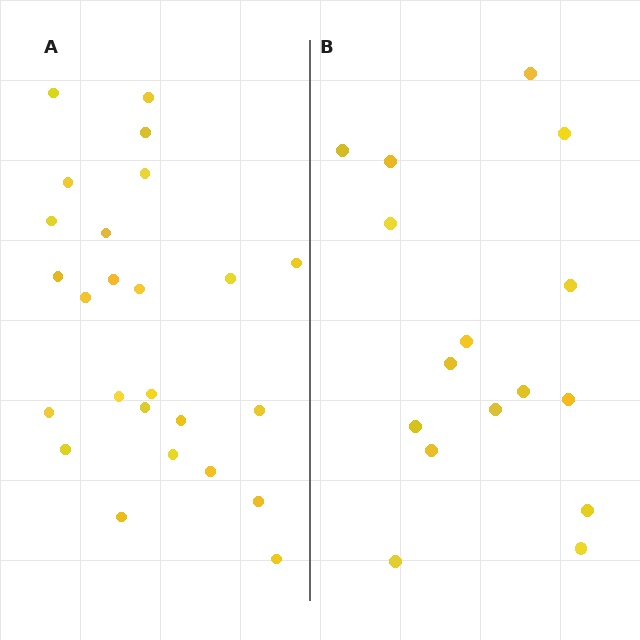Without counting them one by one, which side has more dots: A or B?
Region A (the left region) has more dots.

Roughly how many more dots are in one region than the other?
Region A has roughly 8 or so more dots than region B.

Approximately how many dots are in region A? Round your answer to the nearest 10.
About 20 dots. (The exact count is 25, which rounds to 20.)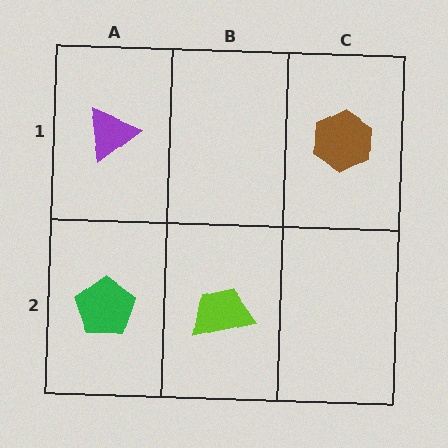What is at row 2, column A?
A green pentagon.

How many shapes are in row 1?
2 shapes.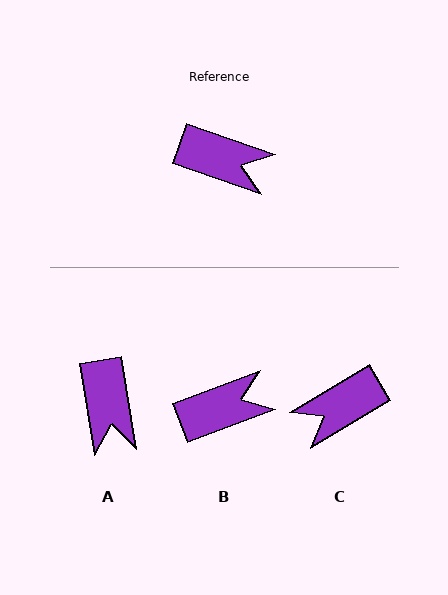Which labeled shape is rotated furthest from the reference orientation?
C, about 130 degrees away.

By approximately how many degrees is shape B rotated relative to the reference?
Approximately 40 degrees counter-clockwise.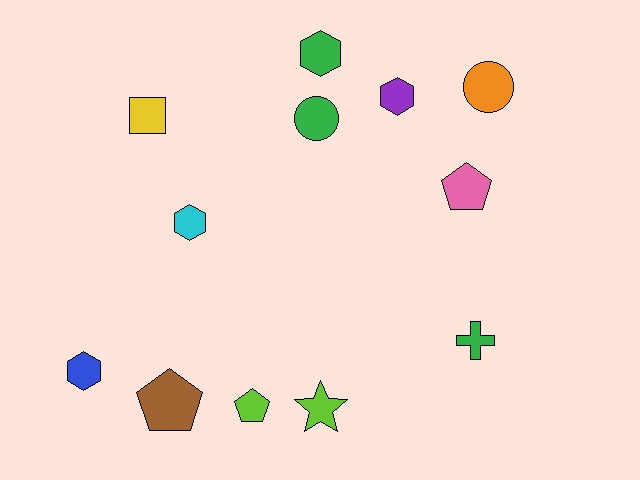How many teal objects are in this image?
There are no teal objects.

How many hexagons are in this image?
There are 4 hexagons.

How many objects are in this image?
There are 12 objects.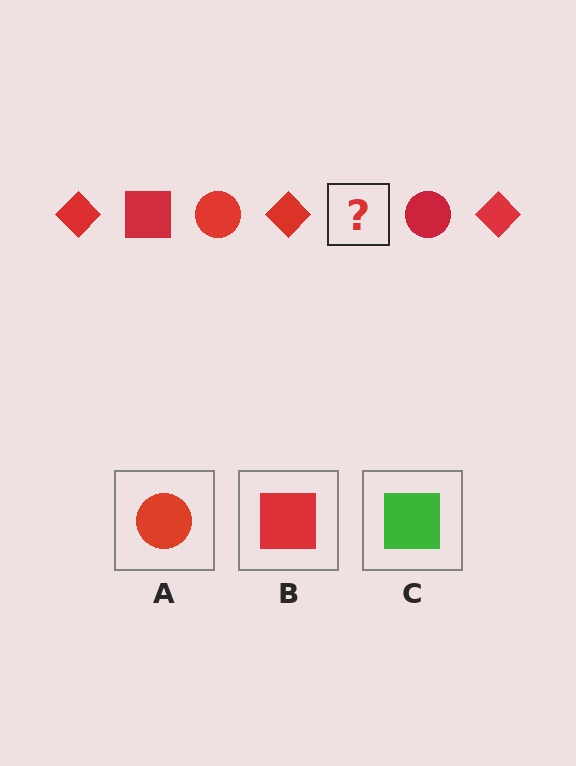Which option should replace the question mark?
Option B.